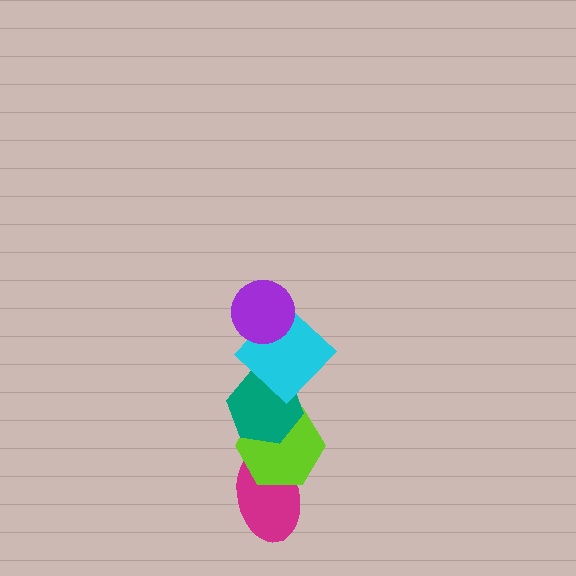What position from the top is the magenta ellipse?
The magenta ellipse is 5th from the top.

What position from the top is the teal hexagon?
The teal hexagon is 3rd from the top.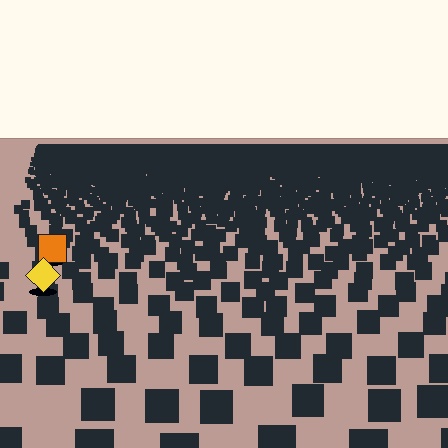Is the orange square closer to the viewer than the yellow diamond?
No. The yellow diamond is closer — you can tell from the texture gradient: the ground texture is coarser near it.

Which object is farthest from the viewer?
The orange square is farthest from the viewer. It appears smaller and the ground texture around it is denser.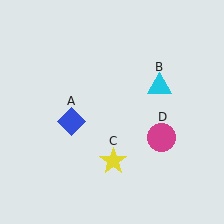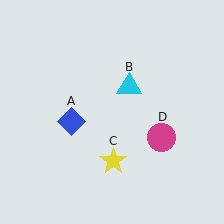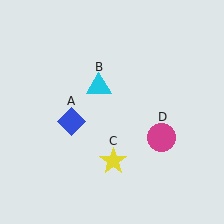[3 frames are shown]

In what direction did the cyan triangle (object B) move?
The cyan triangle (object B) moved left.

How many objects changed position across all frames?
1 object changed position: cyan triangle (object B).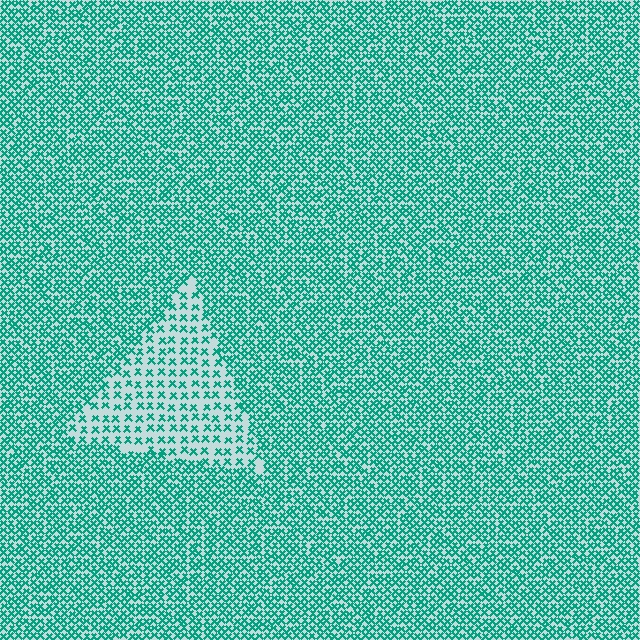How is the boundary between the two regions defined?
The boundary is defined by a change in element density (approximately 2.2x ratio). All elements are the same color, size, and shape.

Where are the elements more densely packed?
The elements are more densely packed outside the triangle boundary.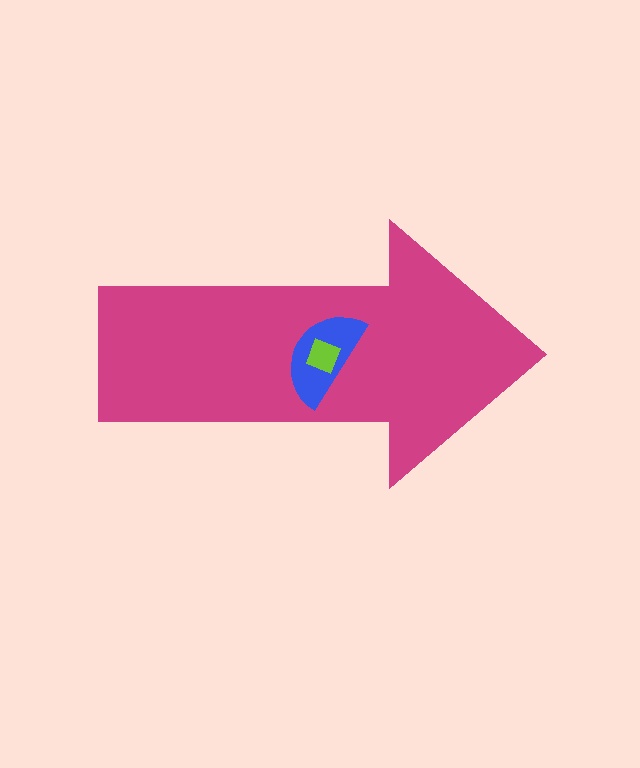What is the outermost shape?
The magenta arrow.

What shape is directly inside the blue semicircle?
The lime diamond.